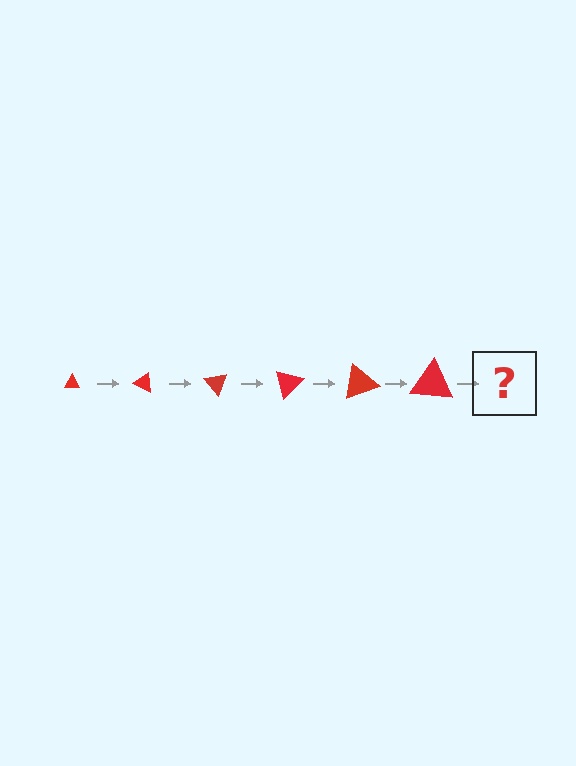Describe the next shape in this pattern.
It should be a triangle, larger than the previous one and rotated 150 degrees from the start.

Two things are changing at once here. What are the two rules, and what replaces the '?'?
The two rules are that the triangle grows larger each step and it rotates 25 degrees each step. The '?' should be a triangle, larger than the previous one and rotated 150 degrees from the start.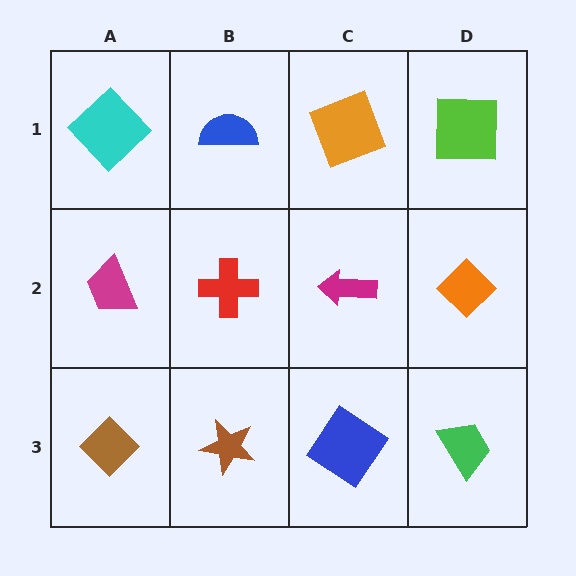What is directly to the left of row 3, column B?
A brown diamond.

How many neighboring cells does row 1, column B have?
3.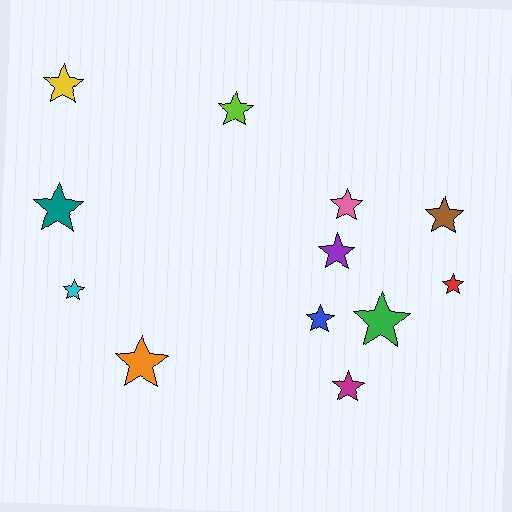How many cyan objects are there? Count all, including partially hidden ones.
There is 1 cyan object.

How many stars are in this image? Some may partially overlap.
There are 12 stars.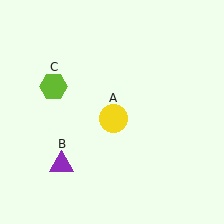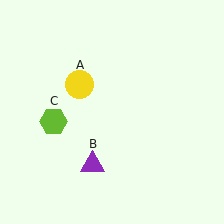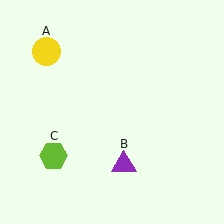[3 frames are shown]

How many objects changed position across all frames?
3 objects changed position: yellow circle (object A), purple triangle (object B), lime hexagon (object C).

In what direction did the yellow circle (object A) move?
The yellow circle (object A) moved up and to the left.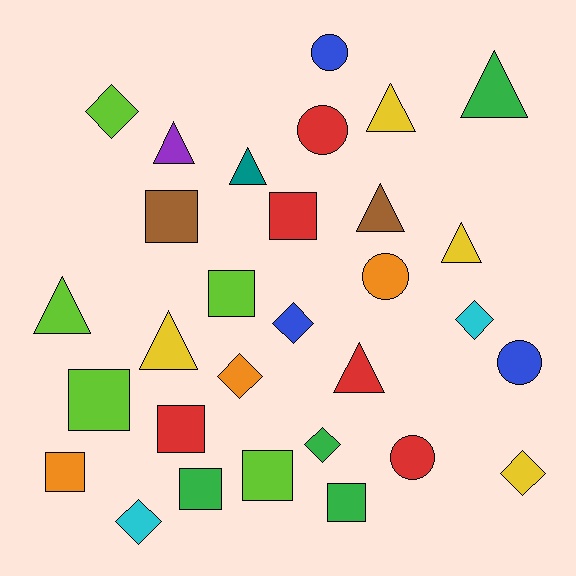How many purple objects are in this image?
There is 1 purple object.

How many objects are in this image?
There are 30 objects.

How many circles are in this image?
There are 5 circles.